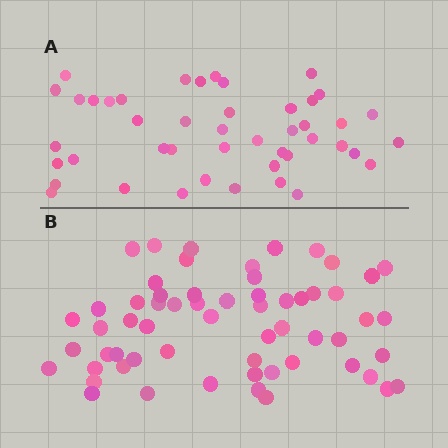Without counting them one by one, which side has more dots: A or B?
Region B (the bottom region) has more dots.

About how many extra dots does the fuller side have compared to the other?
Region B has approximately 15 more dots than region A.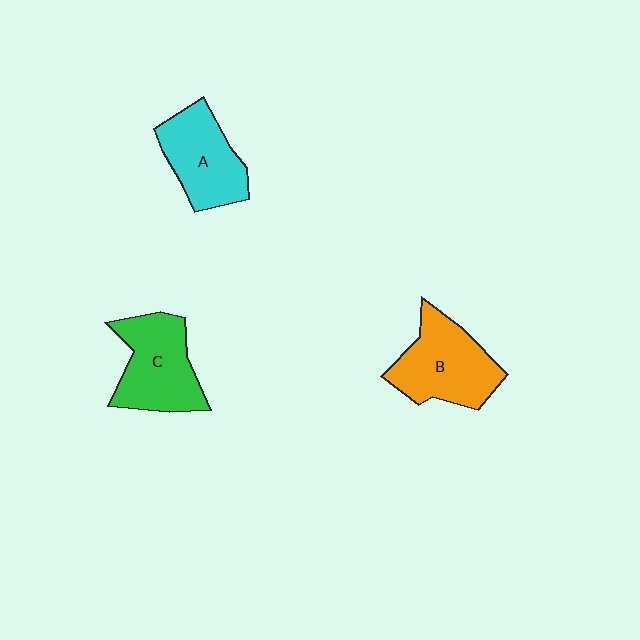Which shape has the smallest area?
Shape A (cyan).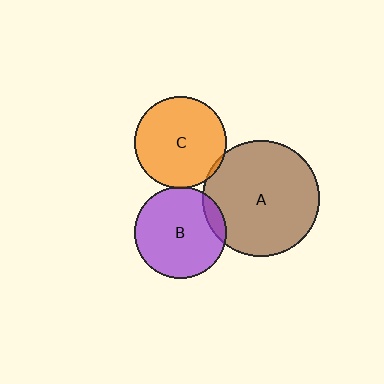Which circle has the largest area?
Circle A (brown).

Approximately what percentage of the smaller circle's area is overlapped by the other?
Approximately 10%.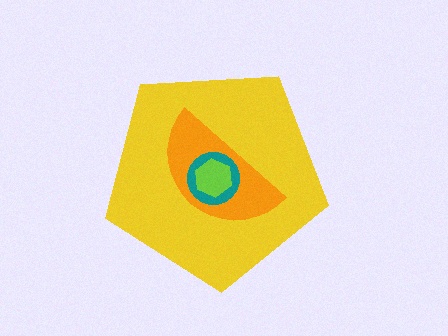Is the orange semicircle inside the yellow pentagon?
Yes.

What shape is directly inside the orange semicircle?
The teal circle.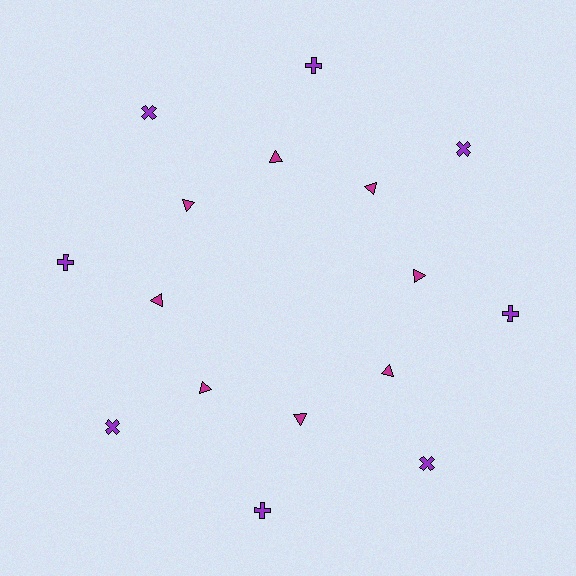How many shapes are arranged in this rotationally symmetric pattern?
There are 16 shapes, arranged in 8 groups of 2.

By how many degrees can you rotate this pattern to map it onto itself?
The pattern maps onto itself every 45 degrees of rotation.